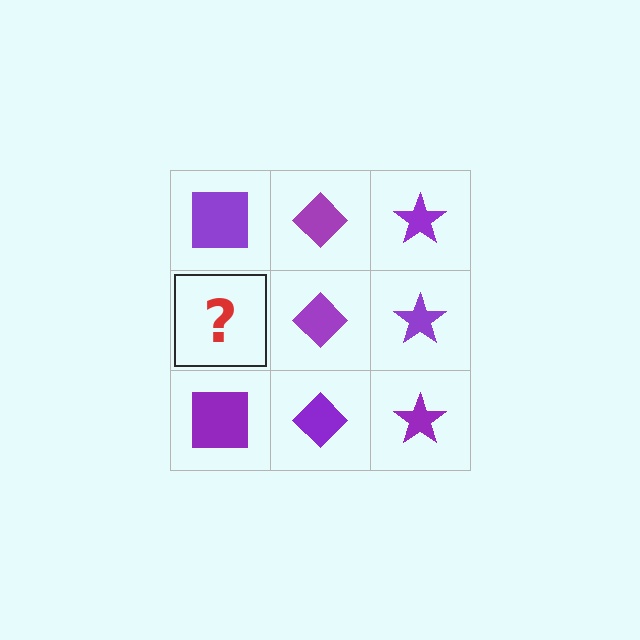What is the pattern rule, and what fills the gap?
The rule is that each column has a consistent shape. The gap should be filled with a purple square.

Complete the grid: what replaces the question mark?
The question mark should be replaced with a purple square.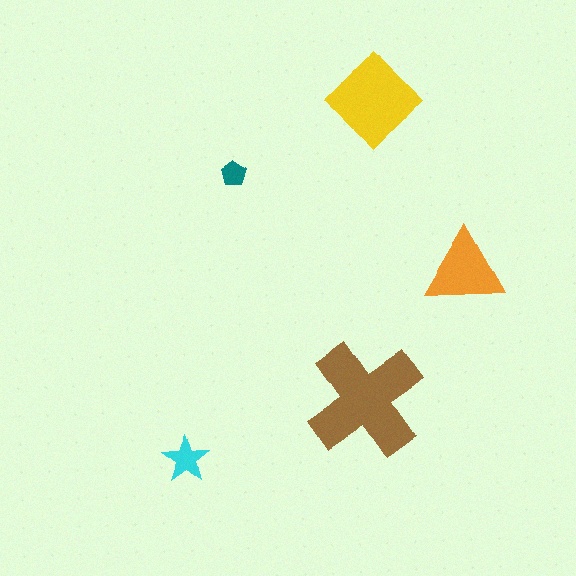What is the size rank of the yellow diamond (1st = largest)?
2nd.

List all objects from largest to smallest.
The brown cross, the yellow diamond, the orange triangle, the cyan star, the teal pentagon.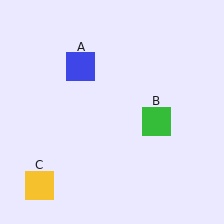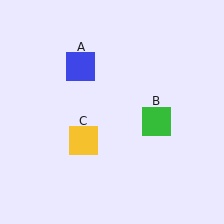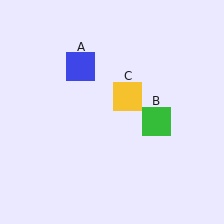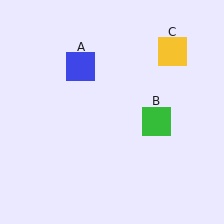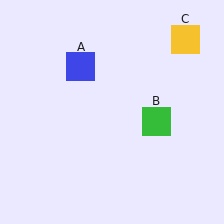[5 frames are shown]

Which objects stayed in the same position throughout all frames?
Blue square (object A) and green square (object B) remained stationary.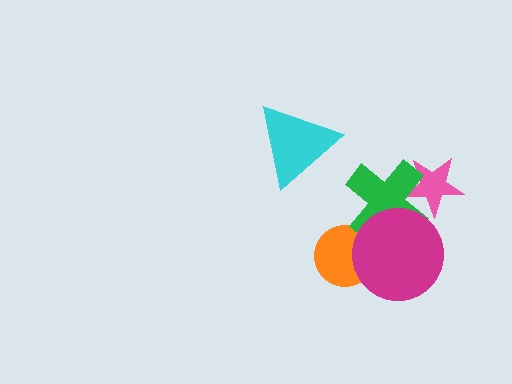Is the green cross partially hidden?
Yes, it is partially covered by another shape.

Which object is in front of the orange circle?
The magenta circle is in front of the orange circle.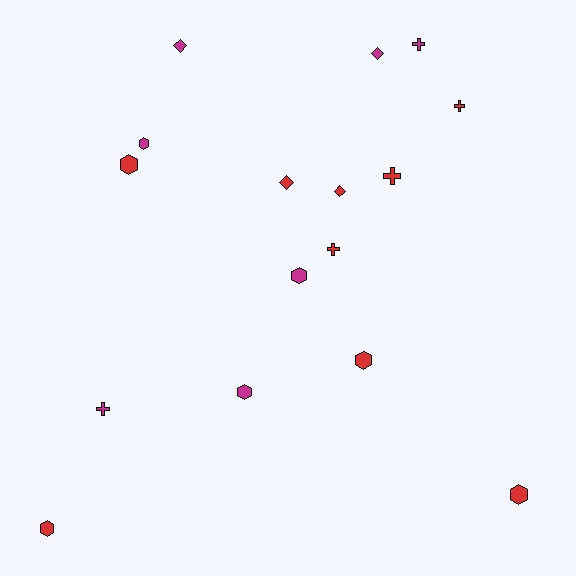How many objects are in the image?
There are 16 objects.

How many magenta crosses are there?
There are 2 magenta crosses.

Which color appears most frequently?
Red, with 9 objects.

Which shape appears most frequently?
Hexagon, with 7 objects.